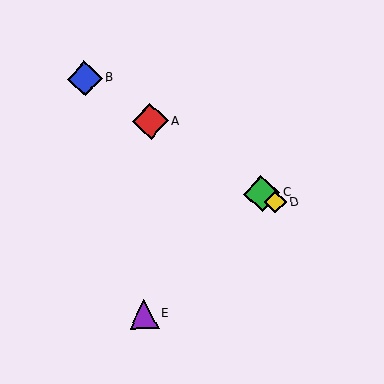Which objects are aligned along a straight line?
Objects A, B, C, D are aligned along a straight line.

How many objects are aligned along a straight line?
4 objects (A, B, C, D) are aligned along a straight line.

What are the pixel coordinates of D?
Object D is at (275, 202).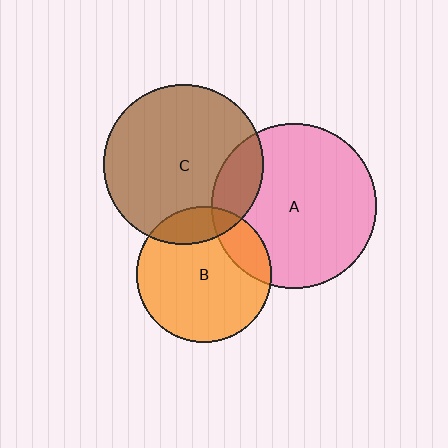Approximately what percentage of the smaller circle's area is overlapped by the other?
Approximately 15%.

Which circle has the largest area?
Circle A (pink).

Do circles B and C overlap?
Yes.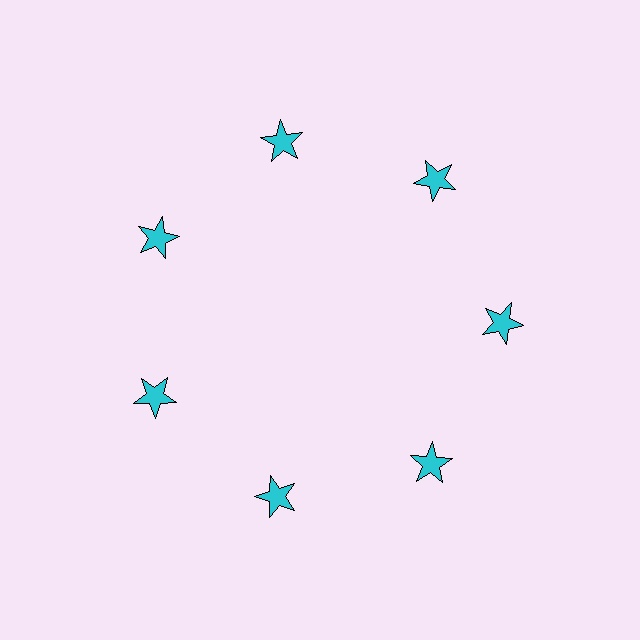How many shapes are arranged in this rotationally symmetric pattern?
There are 7 shapes, arranged in 7 groups of 1.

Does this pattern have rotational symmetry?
Yes, this pattern has 7-fold rotational symmetry. It looks the same after rotating 51 degrees around the center.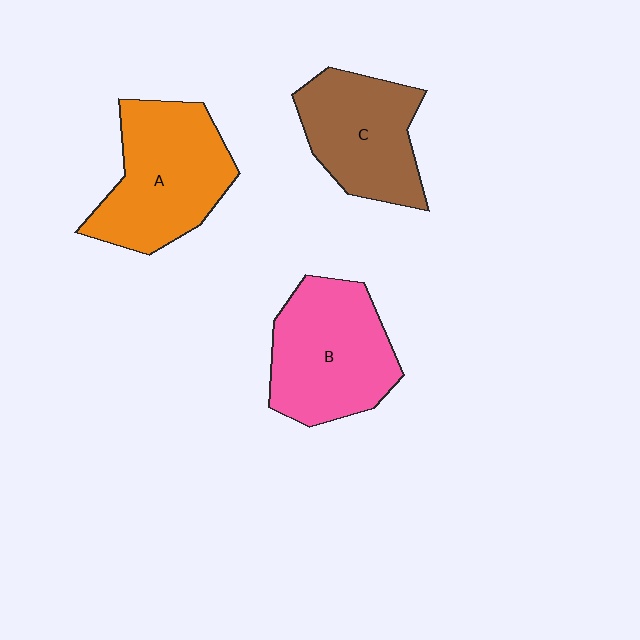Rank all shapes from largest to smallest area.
From largest to smallest: A (orange), B (pink), C (brown).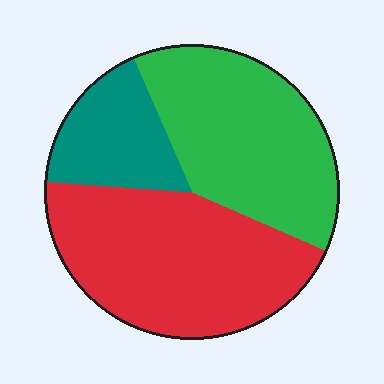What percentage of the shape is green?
Green covers 38% of the shape.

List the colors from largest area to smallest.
From largest to smallest: red, green, teal.